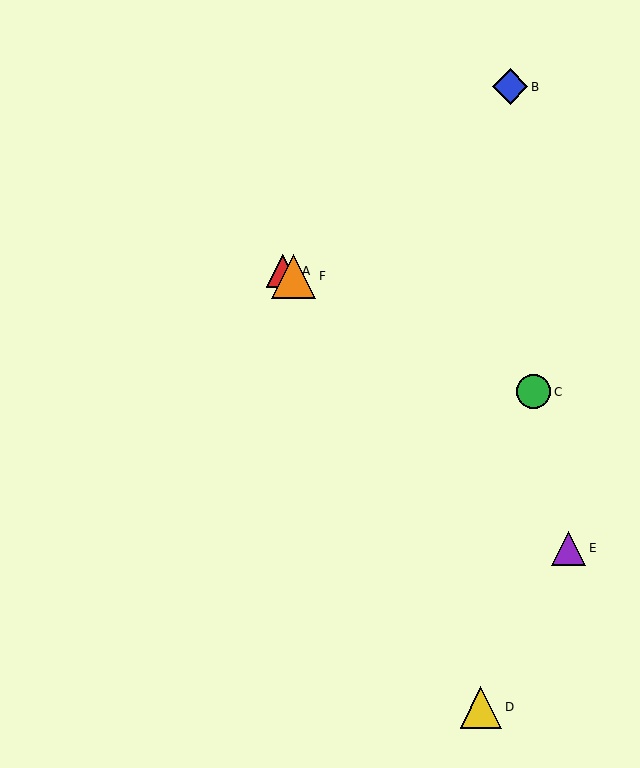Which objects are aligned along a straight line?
Objects A, C, F are aligned along a straight line.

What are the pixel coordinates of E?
Object E is at (569, 548).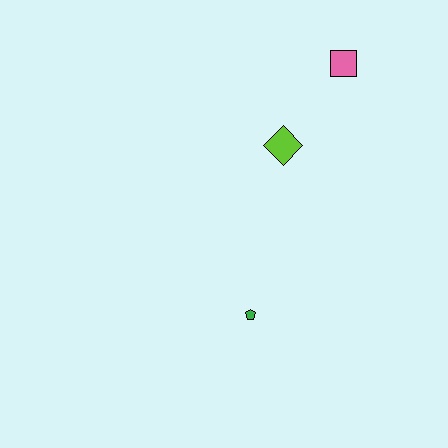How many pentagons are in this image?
There is 1 pentagon.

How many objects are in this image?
There are 3 objects.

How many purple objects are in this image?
There are no purple objects.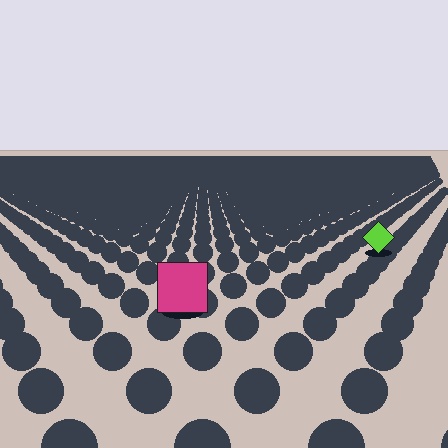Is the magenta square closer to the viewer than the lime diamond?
Yes. The magenta square is closer — you can tell from the texture gradient: the ground texture is coarser near it.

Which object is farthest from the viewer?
The lime diamond is farthest from the viewer. It appears smaller and the ground texture around it is denser.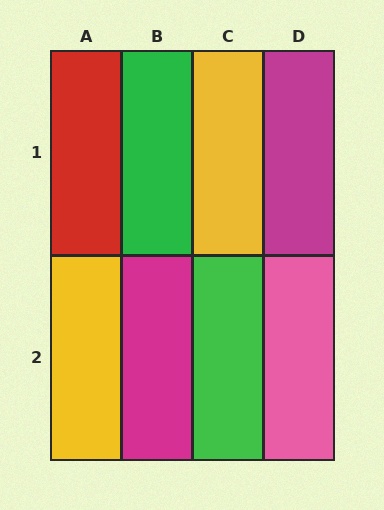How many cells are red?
1 cell is red.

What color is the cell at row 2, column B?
Magenta.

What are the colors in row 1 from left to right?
Red, green, yellow, magenta.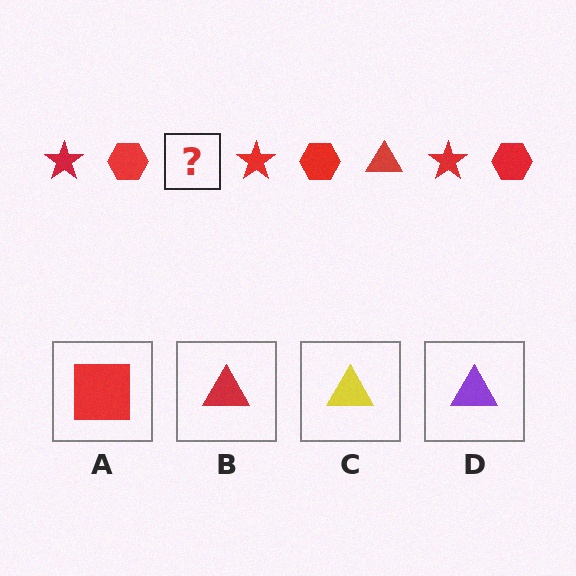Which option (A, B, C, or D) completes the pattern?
B.